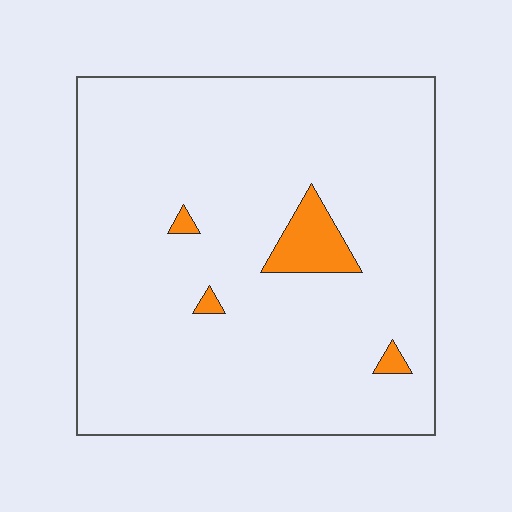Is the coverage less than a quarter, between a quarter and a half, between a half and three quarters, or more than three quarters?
Less than a quarter.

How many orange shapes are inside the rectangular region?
4.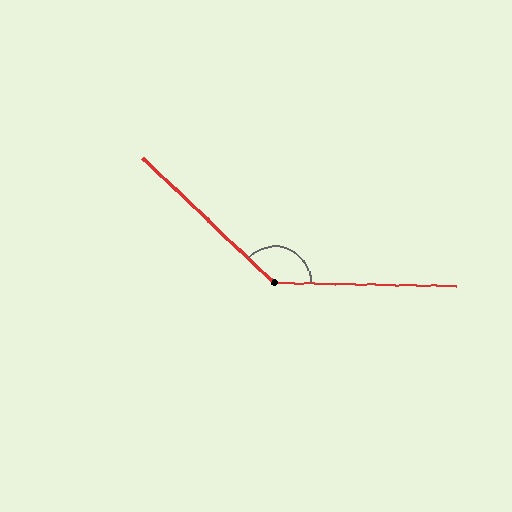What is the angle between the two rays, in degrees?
Approximately 138 degrees.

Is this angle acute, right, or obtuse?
It is obtuse.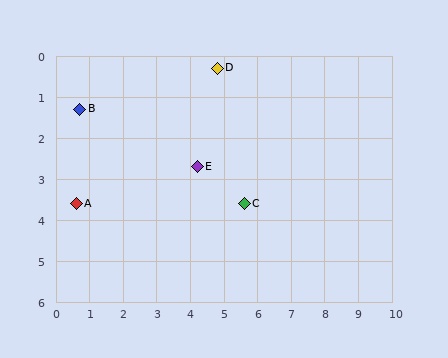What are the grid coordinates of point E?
Point E is at approximately (4.2, 2.7).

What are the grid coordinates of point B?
Point B is at approximately (0.7, 1.3).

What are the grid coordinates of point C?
Point C is at approximately (5.6, 3.6).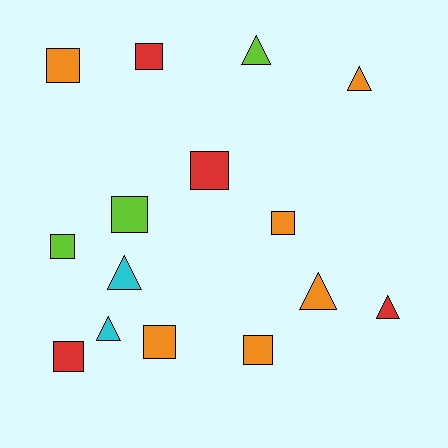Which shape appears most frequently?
Square, with 9 objects.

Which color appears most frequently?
Orange, with 6 objects.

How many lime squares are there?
There are 2 lime squares.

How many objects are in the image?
There are 15 objects.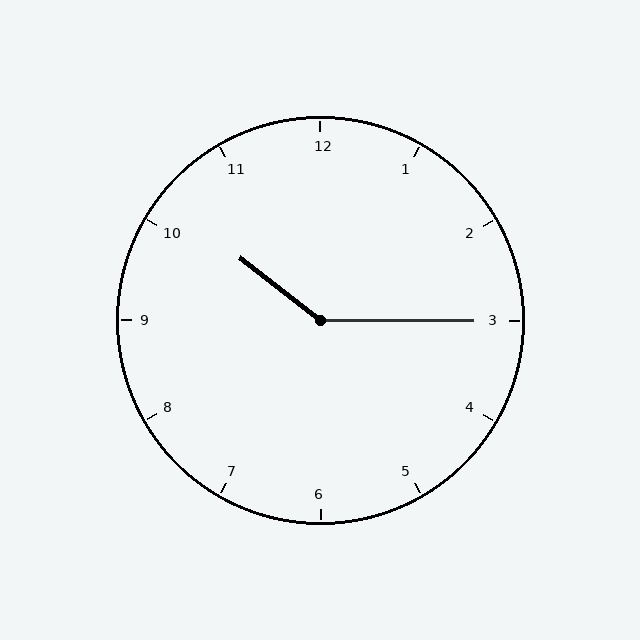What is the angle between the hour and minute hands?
Approximately 142 degrees.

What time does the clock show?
10:15.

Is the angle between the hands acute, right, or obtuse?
It is obtuse.